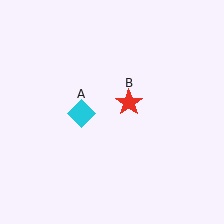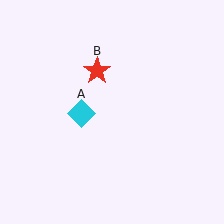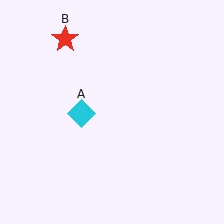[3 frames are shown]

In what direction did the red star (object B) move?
The red star (object B) moved up and to the left.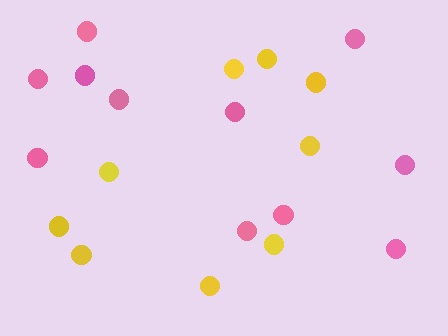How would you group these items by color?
There are 2 groups: one group of pink circles (11) and one group of yellow circles (9).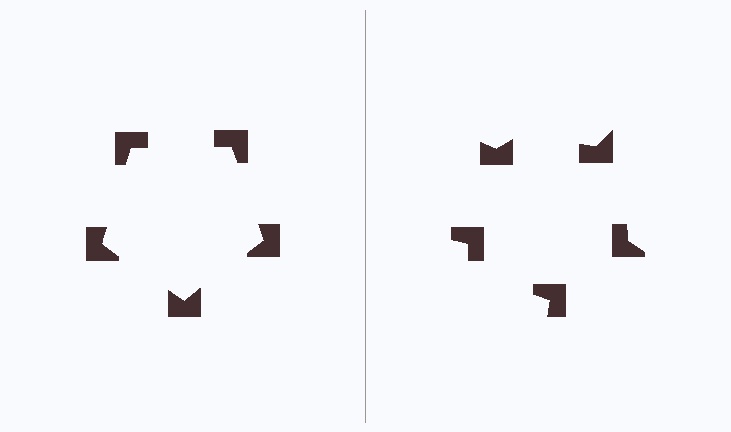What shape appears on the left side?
An illusory pentagon.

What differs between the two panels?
The notched squares are positioned identically on both sides; only the wedge orientations differ. On the left they align to a pentagon; on the right they are misaligned.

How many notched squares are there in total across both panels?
10 — 5 on each side.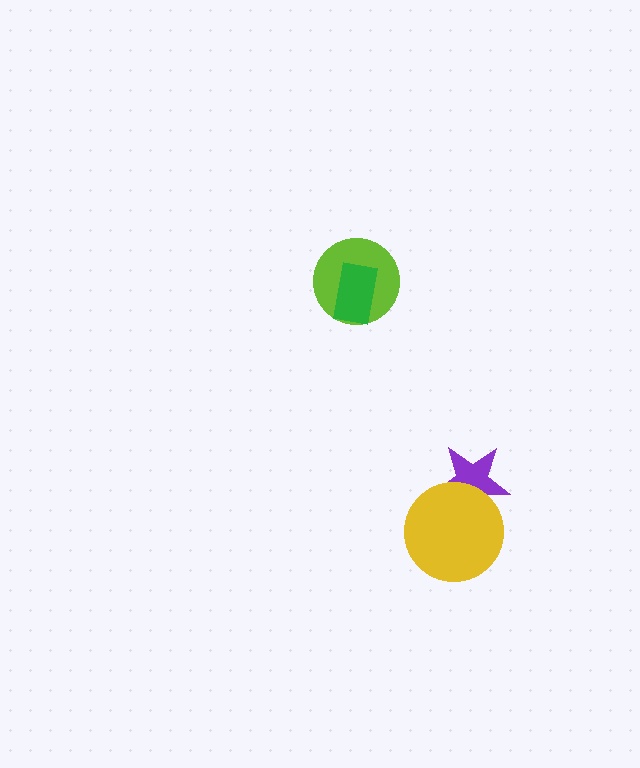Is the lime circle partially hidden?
Yes, it is partially covered by another shape.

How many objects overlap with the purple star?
1 object overlaps with the purple star.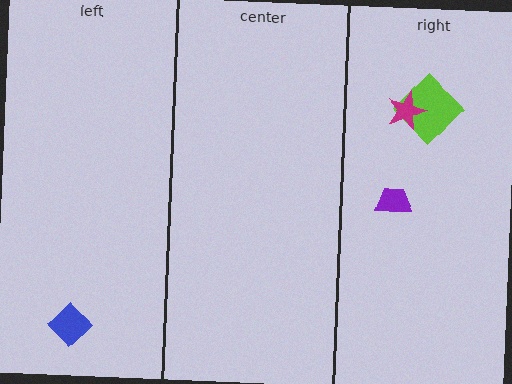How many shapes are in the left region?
1.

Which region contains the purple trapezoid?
The right region.